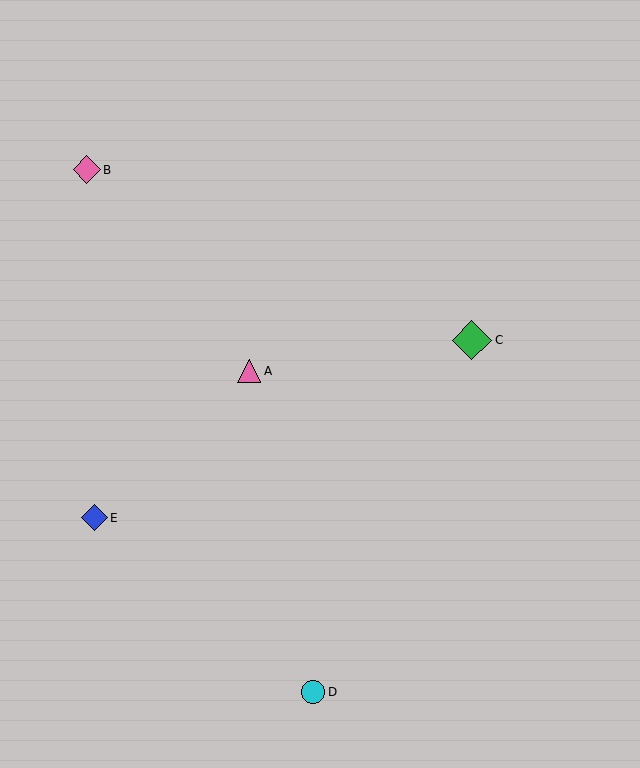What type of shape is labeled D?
Shape D is a cyan circle.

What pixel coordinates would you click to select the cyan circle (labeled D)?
Click at (313, 692) to select the cyan circle D.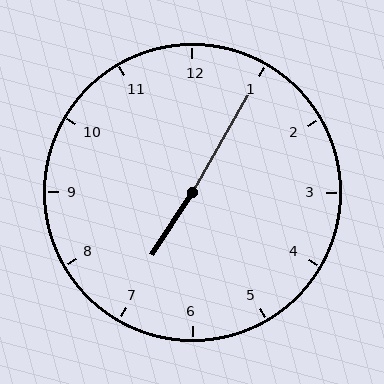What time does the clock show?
7:05.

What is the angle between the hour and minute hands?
Approximately 178 degrees.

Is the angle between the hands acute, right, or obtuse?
It is obtuse.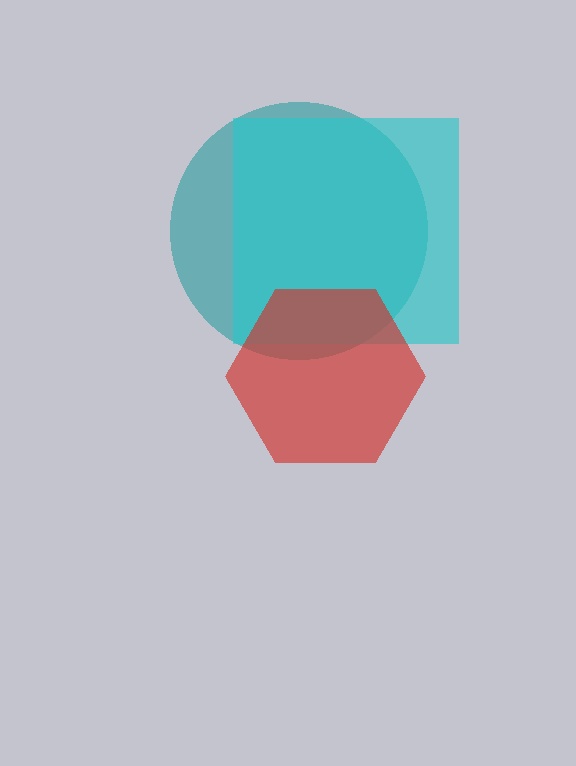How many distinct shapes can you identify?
There are 3 distinct shapes: a teal circle, a cyan square, a red hexagon.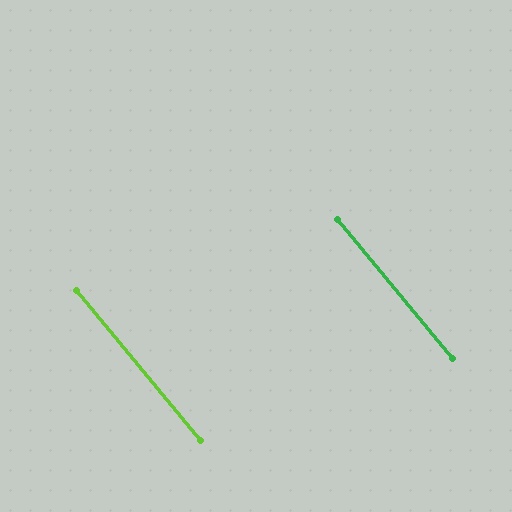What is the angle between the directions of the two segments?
Approximately 0 degrees.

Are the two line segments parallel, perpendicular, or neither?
Parallel — their directions differ by only 0.0°.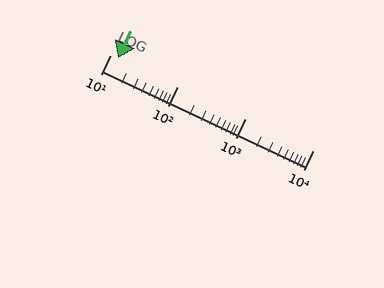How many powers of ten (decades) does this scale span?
The scale spans 3 decades, from 10 to 10000.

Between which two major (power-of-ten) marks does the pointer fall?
The pointer is between 10 and 100.